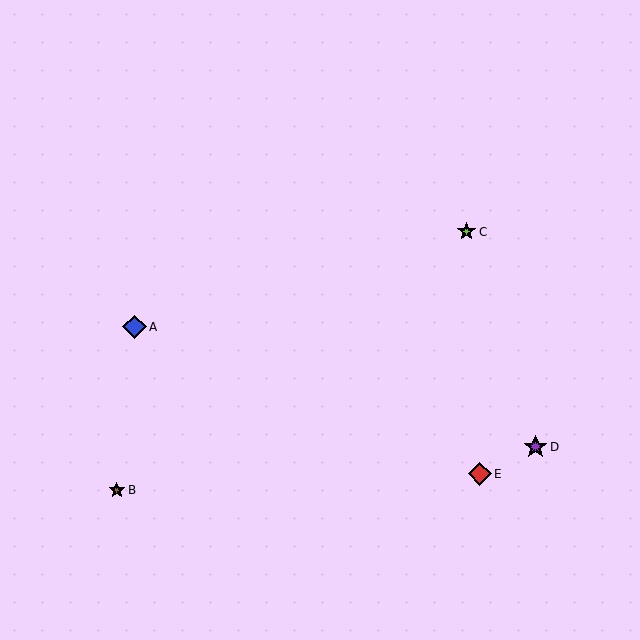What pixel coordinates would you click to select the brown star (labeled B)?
Click at (117, 490) to select the brown star B.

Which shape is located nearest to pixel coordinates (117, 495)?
The brown star (labeled B) at (117, 490) is nearest to that location.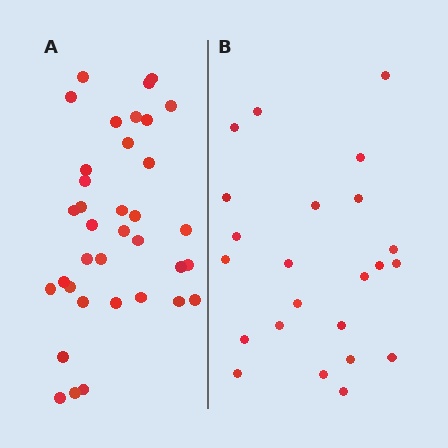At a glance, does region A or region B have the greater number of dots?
Region A (the left region) has more dots.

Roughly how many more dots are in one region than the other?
Region A has approximately 15 more dots than region B.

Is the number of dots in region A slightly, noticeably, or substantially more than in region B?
Region A has substantially more. The ratio is roughly 1.6 to 1.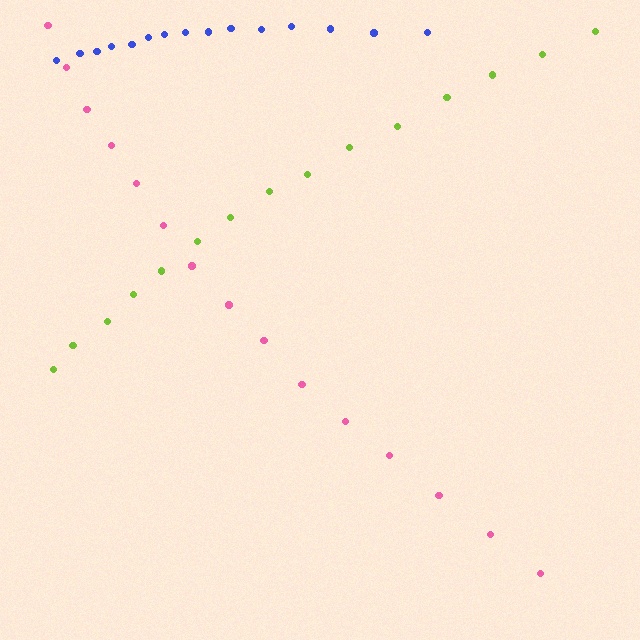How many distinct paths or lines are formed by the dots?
There are 3 distinct paths.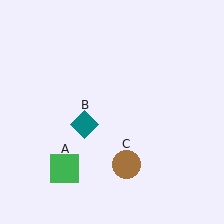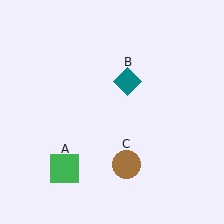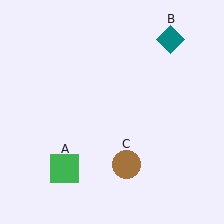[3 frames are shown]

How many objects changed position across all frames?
1 object changed position: teal diamond (object B).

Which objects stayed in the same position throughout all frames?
Green square (object A) and brown circle (object C) remained stationary.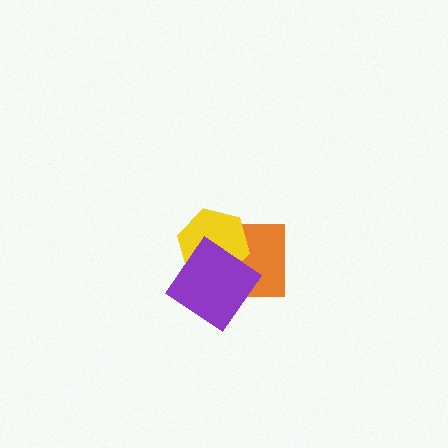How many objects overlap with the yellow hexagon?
2 objects overlap with the yellow hexagon.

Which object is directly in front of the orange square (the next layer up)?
The yellow hexagon is directly in front of the orange square.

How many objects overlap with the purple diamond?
2 objects overlap with the purple diamond.